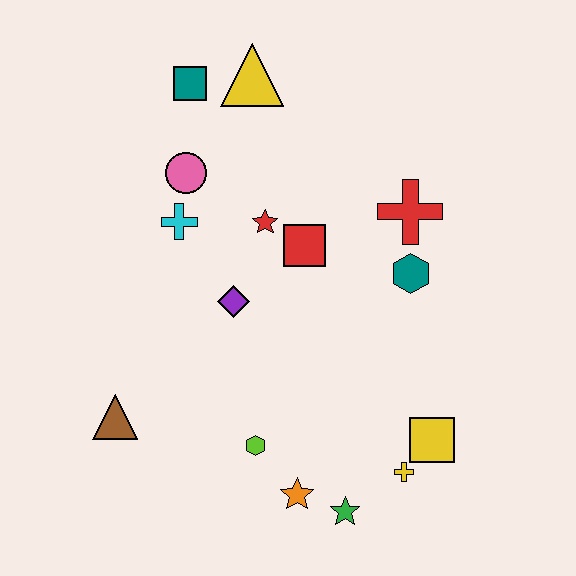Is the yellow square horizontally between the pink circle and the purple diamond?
No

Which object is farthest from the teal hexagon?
The brown triangle is farthest from the teal hexagon.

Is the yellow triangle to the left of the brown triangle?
No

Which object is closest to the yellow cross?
The yellow square is closest to the yellow cross.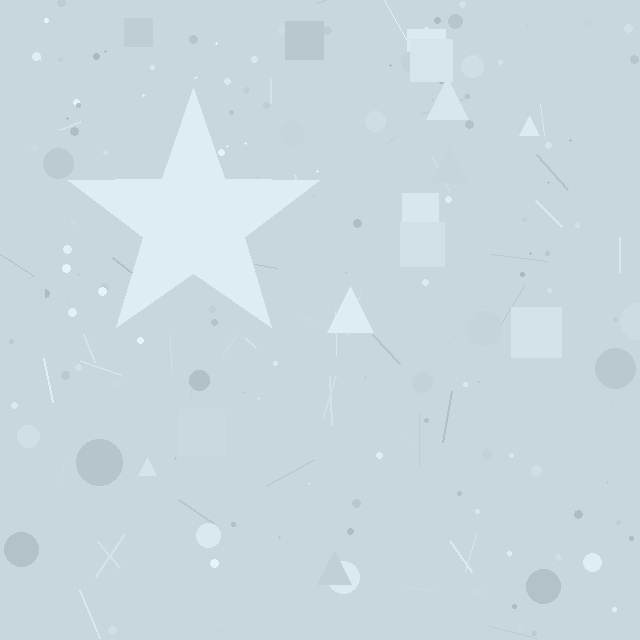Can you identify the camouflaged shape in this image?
The camouflaged shape is a star.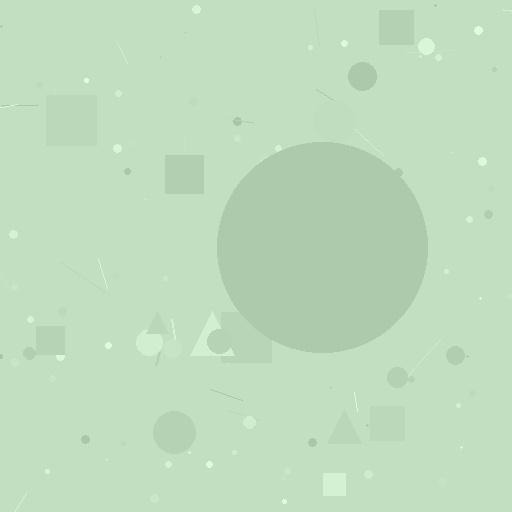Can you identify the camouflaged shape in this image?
The camouflaged shape is a circle.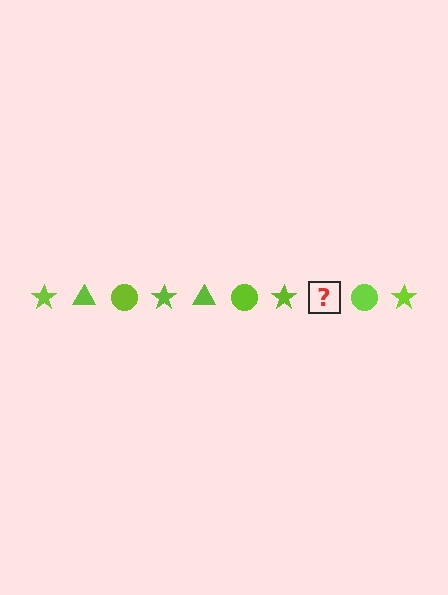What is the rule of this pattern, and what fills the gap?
The rule is that the pattern cycles through star, triangle, circle shapes in lime. The gap should be filled with a lime triangle.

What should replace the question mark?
The question mark should be replaced with a lime triangle.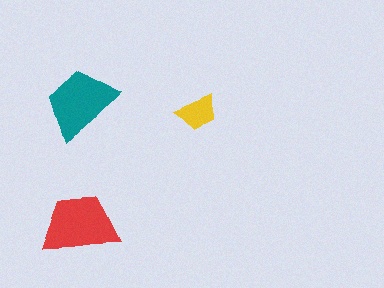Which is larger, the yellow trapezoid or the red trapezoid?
The red one.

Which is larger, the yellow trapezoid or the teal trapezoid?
The teal one.